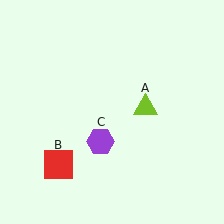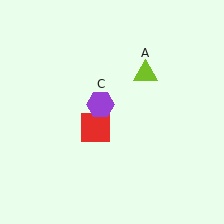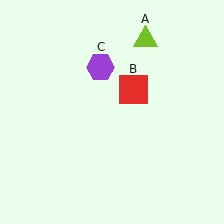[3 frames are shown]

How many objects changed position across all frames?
3 objects changed position: lime triangle (object A), red square (object B), purple hexagon (object C).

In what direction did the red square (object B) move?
The red square (object B) moved up and to the right.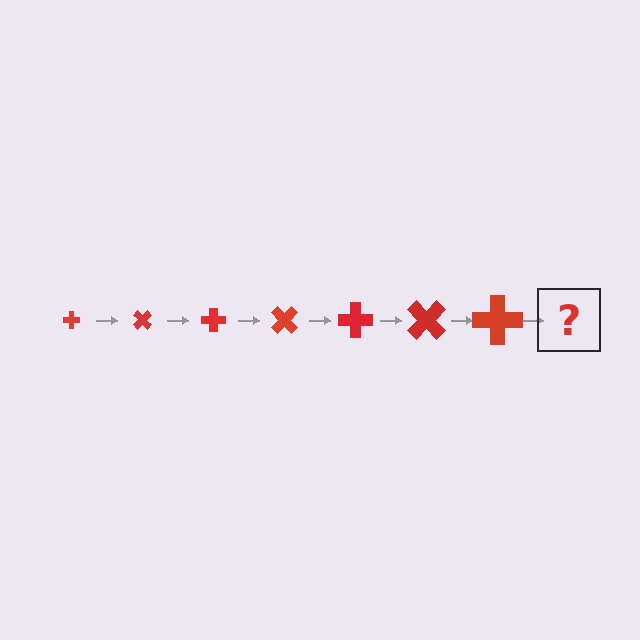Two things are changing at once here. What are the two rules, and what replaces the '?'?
The two rules are that the cross grows larger each step and it rotates 45 degrees each step. The '?' should be a cross, larger than the previous one and rotated 315 degrees from the start.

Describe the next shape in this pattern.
It should be a cross, larger than the previous one and rotated 315 degrees from the start.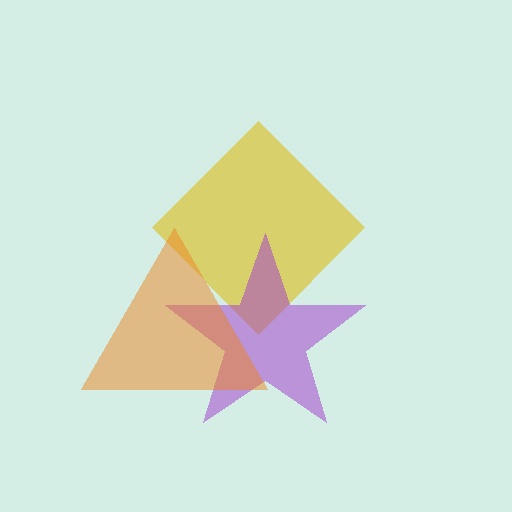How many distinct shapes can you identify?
There are 3 distinct shapes: a yellow diamond, a purple star, an orange triangle.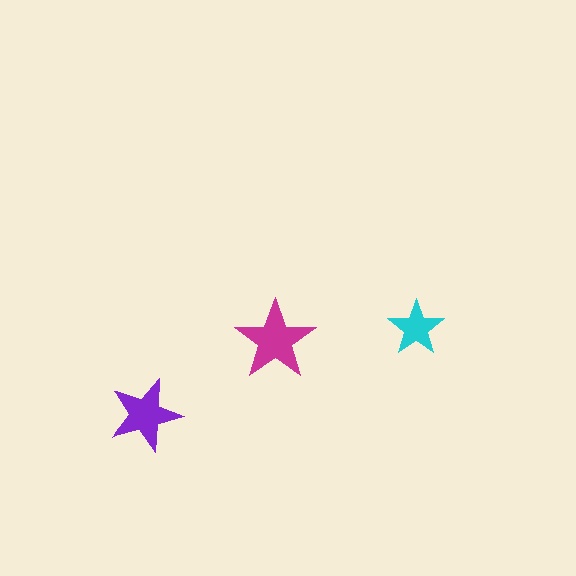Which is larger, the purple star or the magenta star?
The magenta one.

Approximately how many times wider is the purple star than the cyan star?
About 1.5 times wider.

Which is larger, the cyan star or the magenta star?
The magenta one.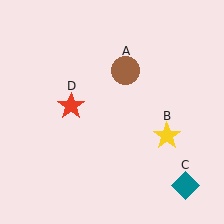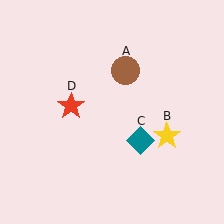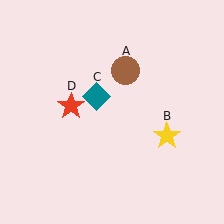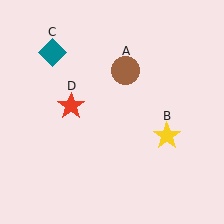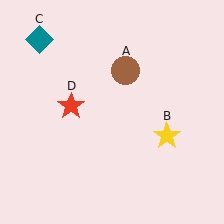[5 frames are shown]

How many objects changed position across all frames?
1 object changed position: teal diamond (object C).